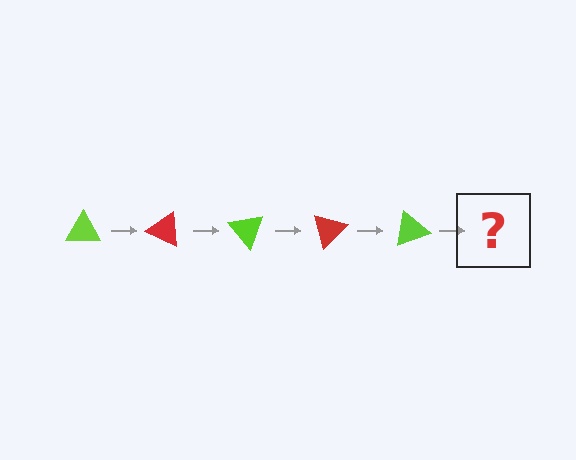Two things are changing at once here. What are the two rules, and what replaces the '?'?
The two rules are that it rotates 25 degrees each step and the color cycles through lime and red. The '?' should be a red triangle, rotated 125 degrees from the start.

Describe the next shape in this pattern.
It should be a red triangle, rotated 125 degrees from the start.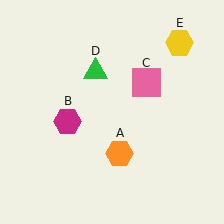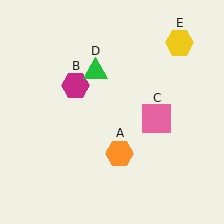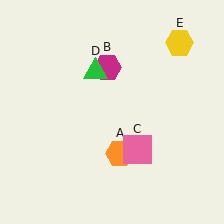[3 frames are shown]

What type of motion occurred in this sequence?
The magenta hexagon (object B), pink square (object C) rotated clockwise around the center of the scene.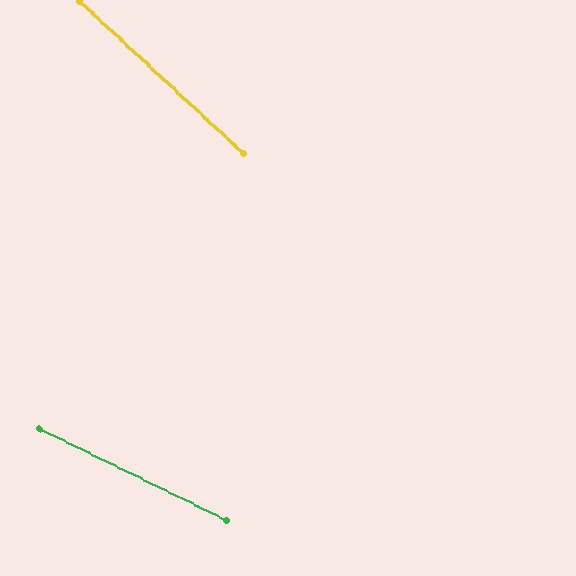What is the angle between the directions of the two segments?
Approximately 17 degrees.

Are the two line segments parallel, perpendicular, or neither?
Neither parallel nor perpendicular — they differ by about 17°.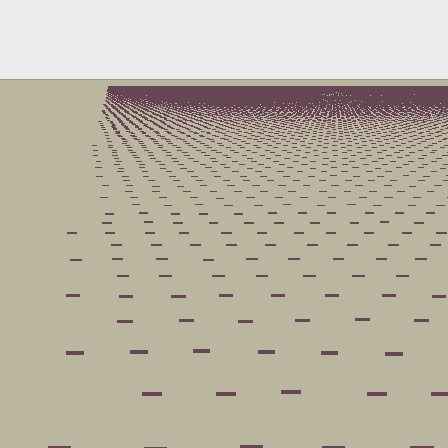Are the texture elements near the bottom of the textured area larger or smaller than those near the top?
Larger. Near the bottom, elements are closer to the viewer and appear at a bigger on-screen size.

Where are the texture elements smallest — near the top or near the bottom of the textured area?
Near the top.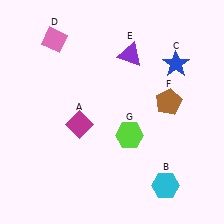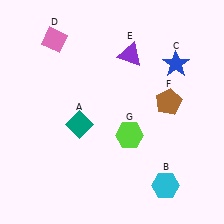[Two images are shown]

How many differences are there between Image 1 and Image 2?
There is 1 difference between the two images.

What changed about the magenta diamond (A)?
In Image 1, A is magenta. In Image 2, it changed to teal.